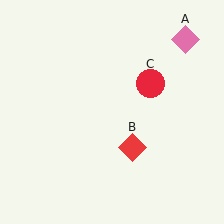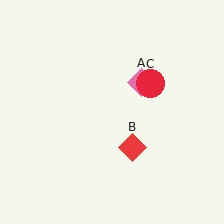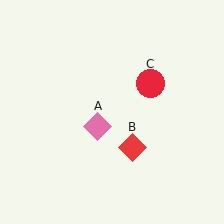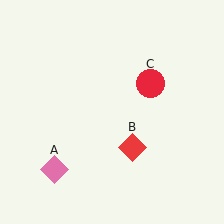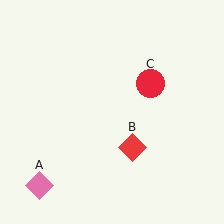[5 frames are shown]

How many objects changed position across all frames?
1 object changed position: pink diamond (object A).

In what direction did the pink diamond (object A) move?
The pink diamond (object A) moved down and to the left.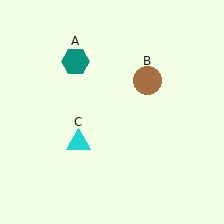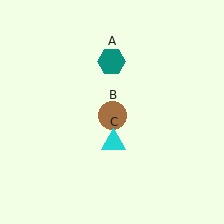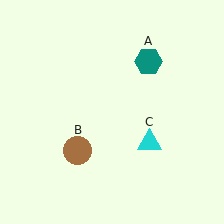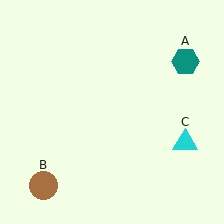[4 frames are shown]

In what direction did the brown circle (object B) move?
The brown circle (object B) moved down and to the left.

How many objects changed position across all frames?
3 objects changed position: teal hexagon (object A), brown circle (object B), cyan triangle (object C).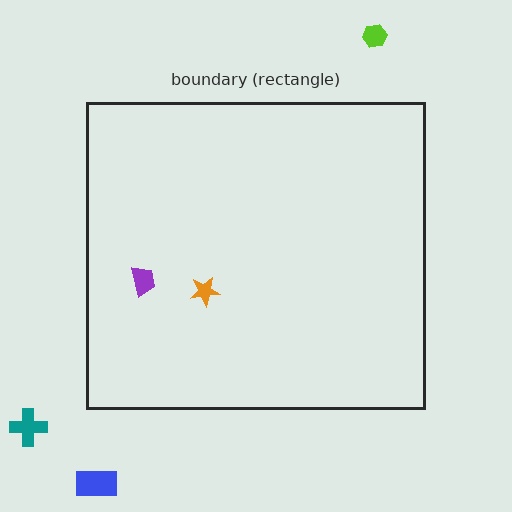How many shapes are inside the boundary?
2 inside, 3 outside.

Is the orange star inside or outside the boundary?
Inside.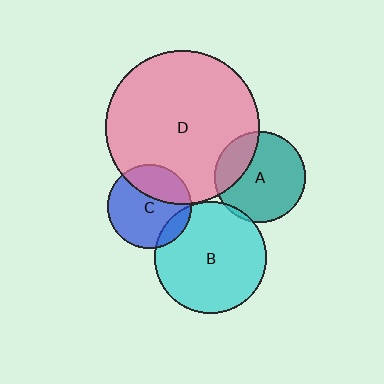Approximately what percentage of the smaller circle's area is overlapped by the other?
Approximately 5%.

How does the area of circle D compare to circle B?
Approximately 1.9 times.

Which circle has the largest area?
Circle D (pink).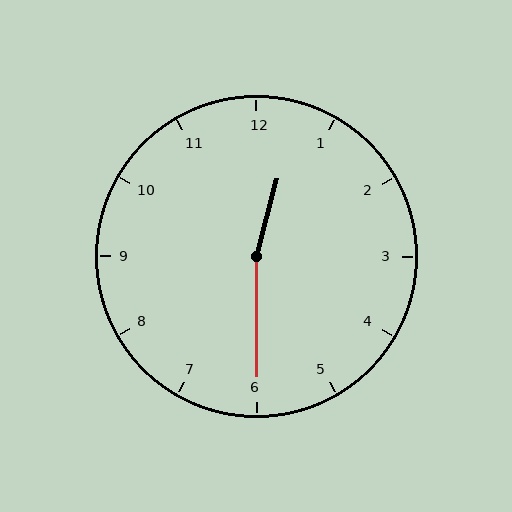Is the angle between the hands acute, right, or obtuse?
It is obtuse.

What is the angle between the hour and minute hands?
Approximately 165 degrees.